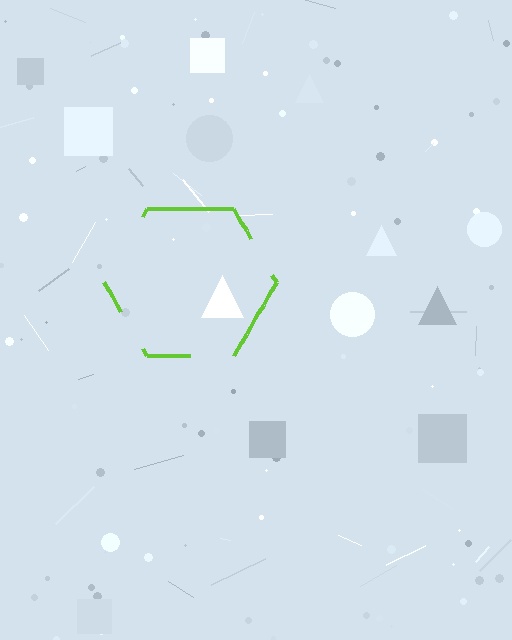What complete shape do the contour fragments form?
The contour fragments form a hexagon.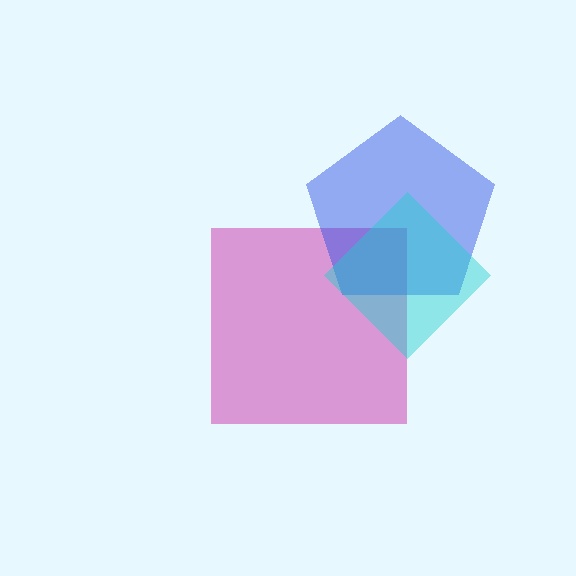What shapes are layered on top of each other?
The layered shapes are: a magenta square, a blue pentagon, a cyan diamond.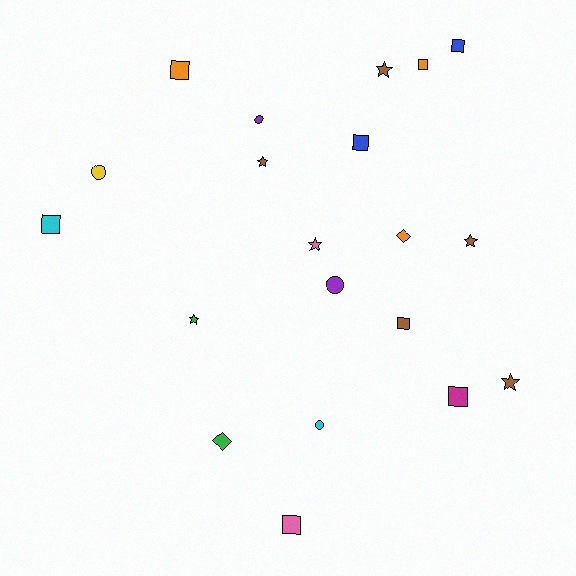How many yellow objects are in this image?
There is 1 yellow object.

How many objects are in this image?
There are 20 objects.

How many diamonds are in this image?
There are 2 diamonds.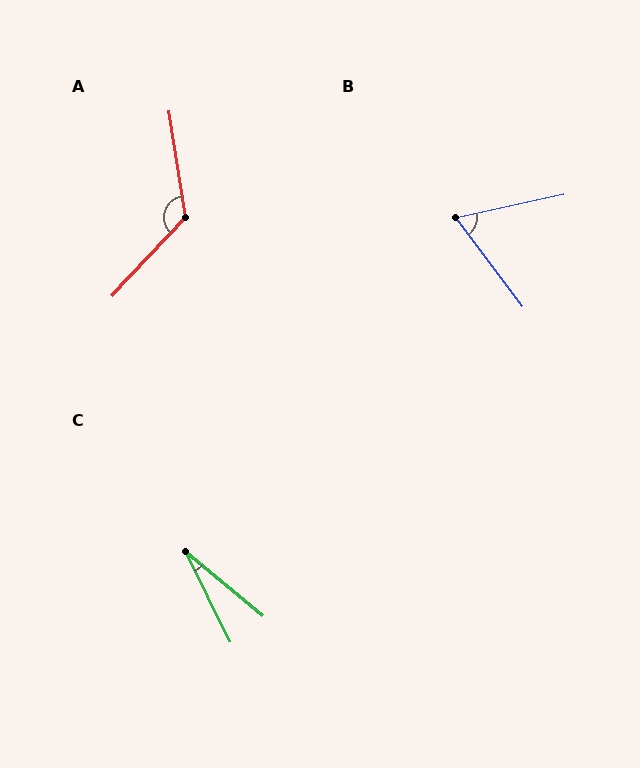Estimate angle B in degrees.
Approximately 65 degrees.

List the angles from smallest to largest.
C (24°), B (65°), A (128°).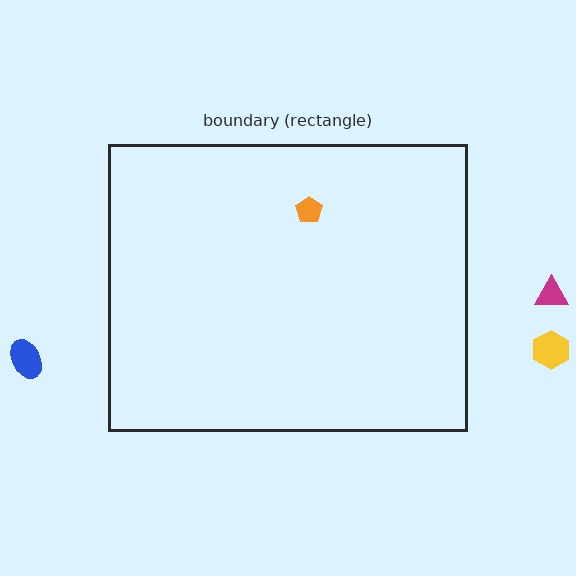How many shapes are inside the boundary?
1 inside, 3 outside.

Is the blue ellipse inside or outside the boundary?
Outside.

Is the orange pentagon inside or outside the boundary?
Inside.